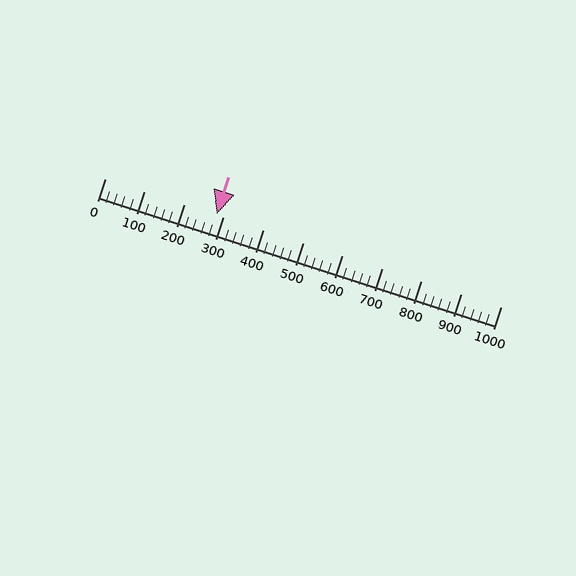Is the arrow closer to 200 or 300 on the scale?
The arrow is closer to 300.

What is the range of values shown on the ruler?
The ruler shows values from 0 to 1000.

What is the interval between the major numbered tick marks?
The major tick marks are spaced 100 units apart.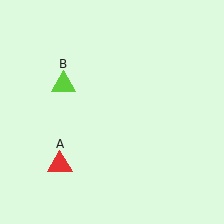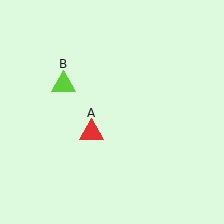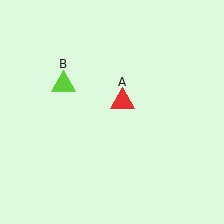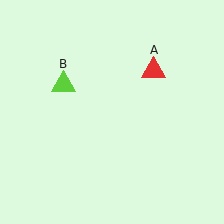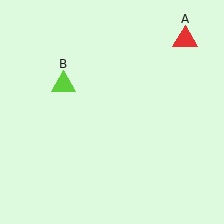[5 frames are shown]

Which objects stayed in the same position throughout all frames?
Lime triangle (object B) remained stationary.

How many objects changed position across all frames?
1 object changed position: red triangle (object A).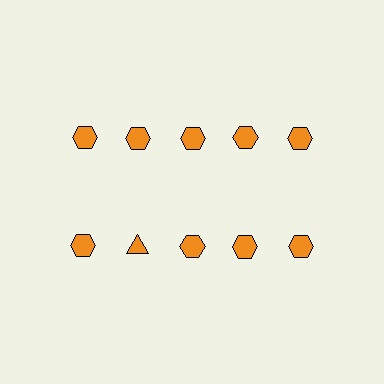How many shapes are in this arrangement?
There are 10 shapes arranged in a grid pattern.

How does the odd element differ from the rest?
It has a different shape: triangle instead of hexagon.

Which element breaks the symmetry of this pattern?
The orange triangle in the second row, second from left column breaks the symmetry. All other shapes are orange hexagons.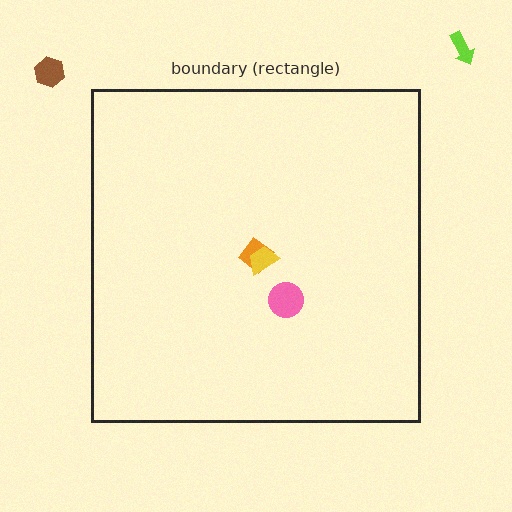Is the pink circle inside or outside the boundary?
Inside.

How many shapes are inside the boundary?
3 inside, 2 outside.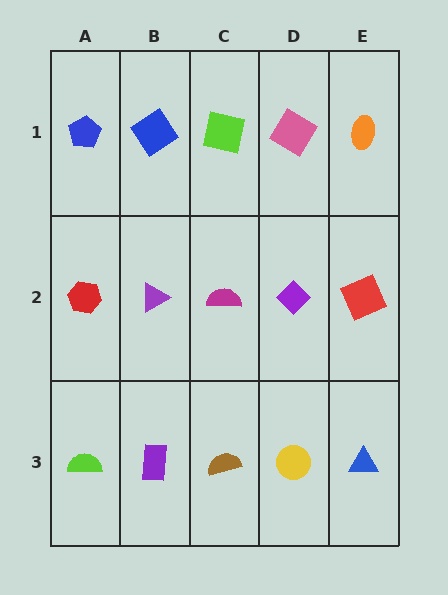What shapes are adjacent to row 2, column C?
A lime square (row 1, column C), a brown semicircle (row 3, column C), a purple triangle (row 2, column B), a purple diamond (row 2, column D).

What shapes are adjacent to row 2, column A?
A blue pentagon (row 1, column A), a lime semicircle (row 3, column A), a purple triangle (row 2, column B).